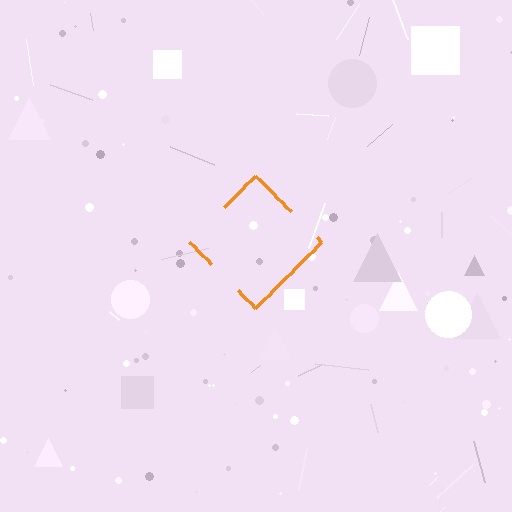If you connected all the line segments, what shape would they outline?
They would outline a diamond.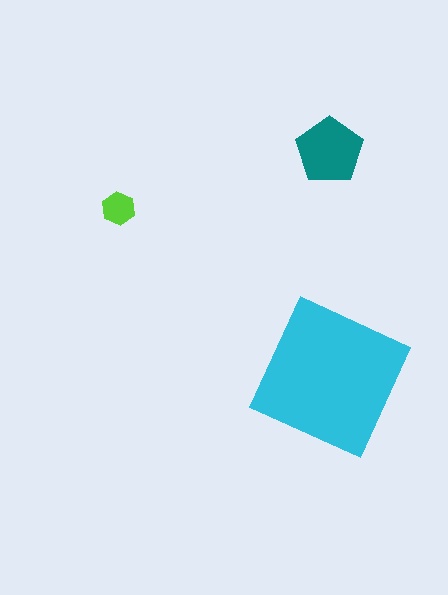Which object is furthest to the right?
The cyan square is rightmost.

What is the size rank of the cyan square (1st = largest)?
1st.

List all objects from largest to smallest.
The cyan square, the teal pentagon, the lime hexagon.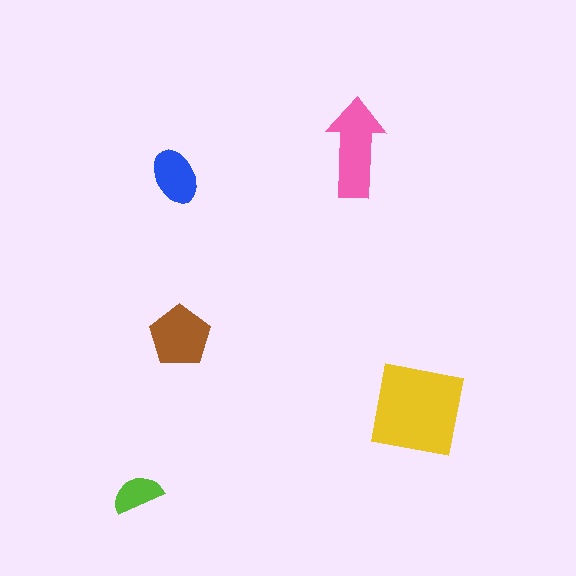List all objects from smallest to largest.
The lime semicircle, the blue ellipse, the brown pentagon, the pink arrow, the yellow square.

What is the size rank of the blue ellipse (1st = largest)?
4th.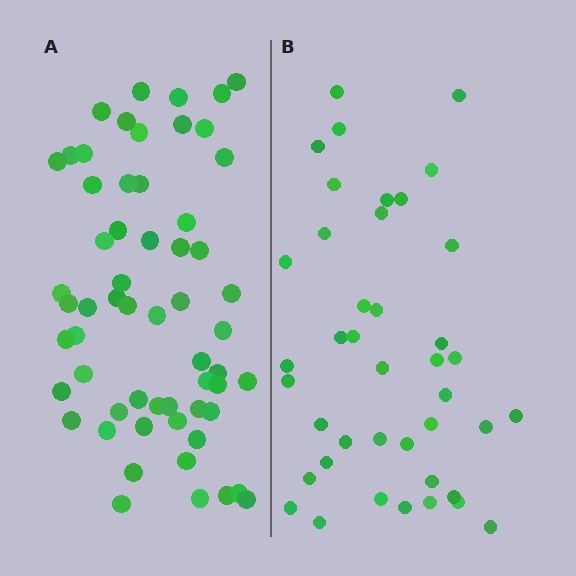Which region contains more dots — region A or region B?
Region A (the left region) has more dots.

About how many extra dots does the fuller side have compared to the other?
Region A has approximately 20 more dots than region B.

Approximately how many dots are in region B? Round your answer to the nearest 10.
About 40 dots. (The exact count is 41, which rounds to 40.)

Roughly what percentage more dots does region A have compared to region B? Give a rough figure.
About 45% more.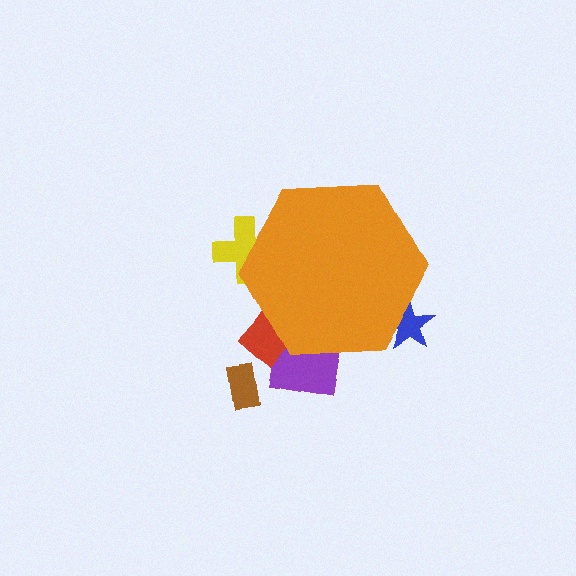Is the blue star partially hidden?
Yes, the blue star is partially hidden behind the orange hexagon.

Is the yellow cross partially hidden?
Yes, the yellow cross is partially hidden behind the orange hexagon.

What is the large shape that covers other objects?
An orange hexagon.